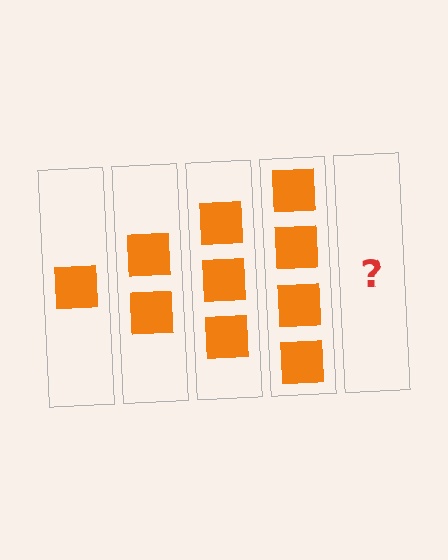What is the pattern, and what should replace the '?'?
The pattern is that each step adds one more square. The '?' should be 5 squares.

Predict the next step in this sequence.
The next step is 5 squares.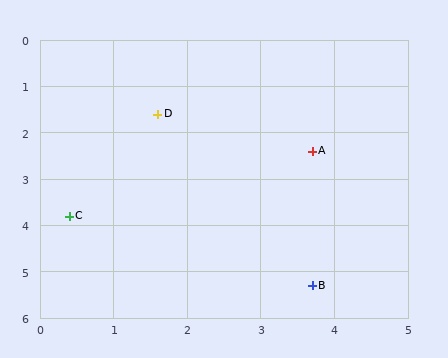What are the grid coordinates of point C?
Point C is at approximately (0.4, 3.8).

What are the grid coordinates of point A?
Point A is at approximately (3.7, 2.4).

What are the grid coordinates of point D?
Point D is at approximately (1.6, 1.6).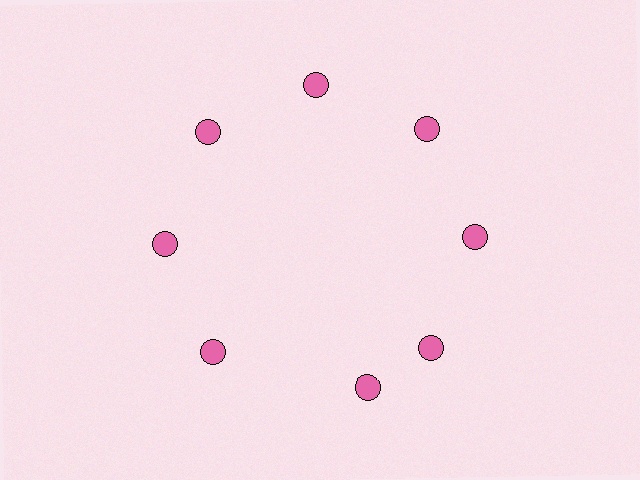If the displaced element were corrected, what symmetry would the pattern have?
It would have 8-fold rotational symmetry — the pattern would map onto itself every 45 degrees.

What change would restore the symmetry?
The symmetry would be restored by rotating it back into even spacing with its neighbors so that all 8 circles sit at equal angles and equal distance from the center.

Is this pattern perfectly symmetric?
No. The 8 pink circles are arranged in a ring, but one element near the 6 o'clock position is rotated out of alignment along the ring, breaking the 8-fold rotational symmetry.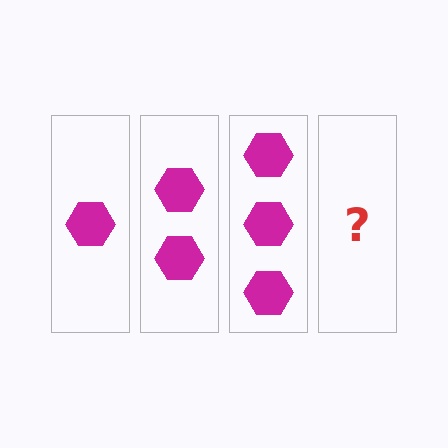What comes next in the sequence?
The next element should be 4 hexagons.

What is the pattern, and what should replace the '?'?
The pattern is that each step adds one more hexagon. The '?' should be 4 hexagons.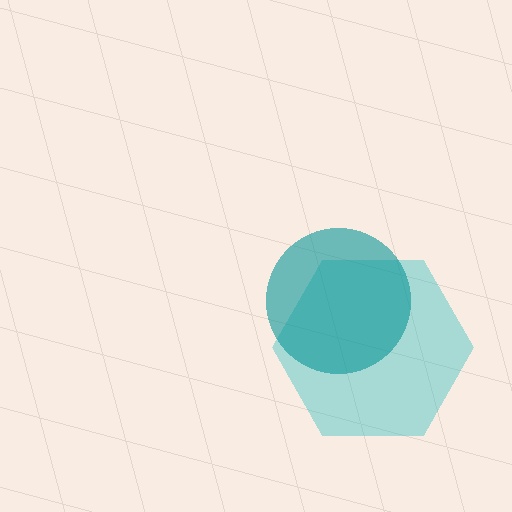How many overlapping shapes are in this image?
There are 2 overlapping shapes in the image.